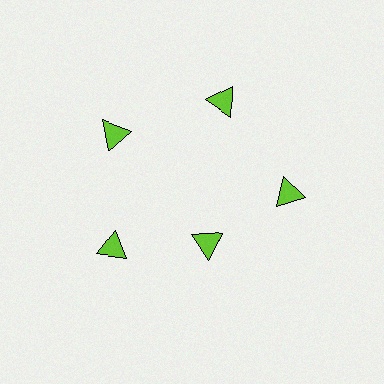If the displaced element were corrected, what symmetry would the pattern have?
It would have 5-fold rotational symmetry — the pattern would map onto itself every 72 degrees.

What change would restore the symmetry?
The symmetry would be restored by moving it outward, back onto the ring so that all 5 triangles sit at equal angles and equal distance from the center.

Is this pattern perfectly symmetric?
No. The 5 lime triangles are arranged in a ring, but one element near the 5 o'clock position is pulled inward toward the center, breaking the 5-fold rotational symmetry.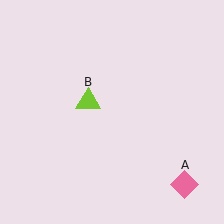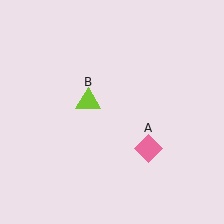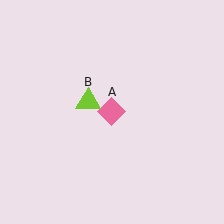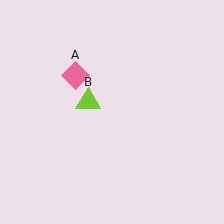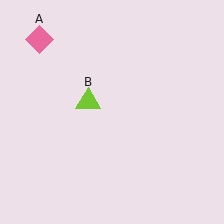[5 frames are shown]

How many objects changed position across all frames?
1 object changed position: pink diamond (object A).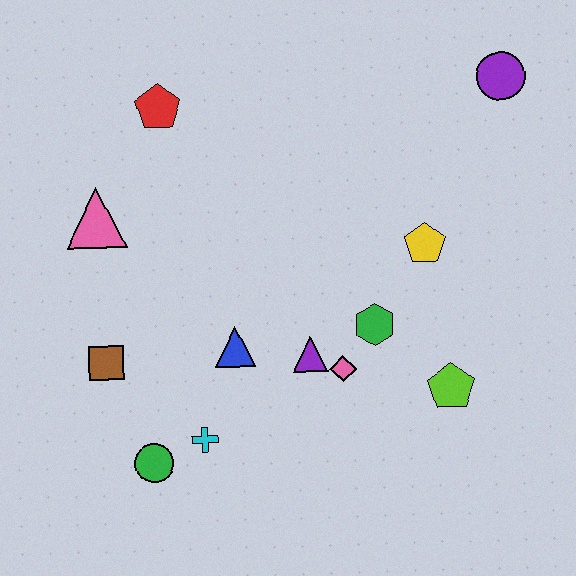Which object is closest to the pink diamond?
The purple triangle is closest to the pink diamond.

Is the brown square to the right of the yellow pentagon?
No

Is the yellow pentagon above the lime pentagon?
Yes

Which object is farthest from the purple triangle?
The purple circle is farthest from the purple triangle.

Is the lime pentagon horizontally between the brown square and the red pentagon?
No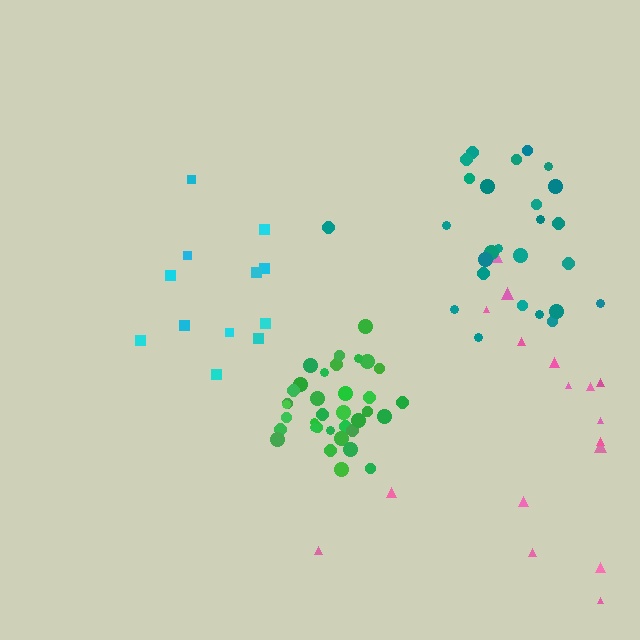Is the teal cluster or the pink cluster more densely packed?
Teal.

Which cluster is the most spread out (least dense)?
Pink.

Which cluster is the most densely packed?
Green.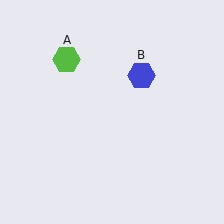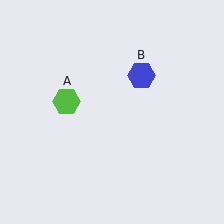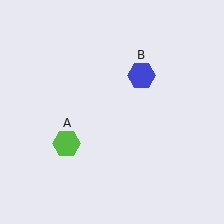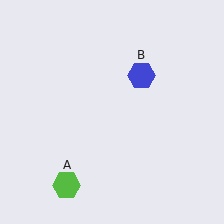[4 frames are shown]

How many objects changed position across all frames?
1 object changed position: lime hexagon (object A).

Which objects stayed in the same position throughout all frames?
Blue hexagon (object B) remained stationary.